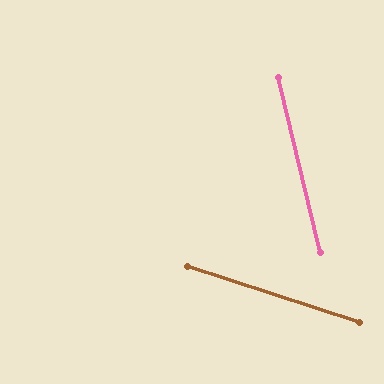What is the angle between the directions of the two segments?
Approximately 59 degrees.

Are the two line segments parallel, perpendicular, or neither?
Neither parallel nor perpendicular — they differ by about 59°.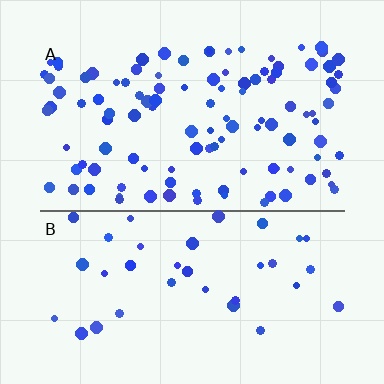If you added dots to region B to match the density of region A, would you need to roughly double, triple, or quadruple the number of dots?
Approximately triple.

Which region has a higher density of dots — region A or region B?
A (the top).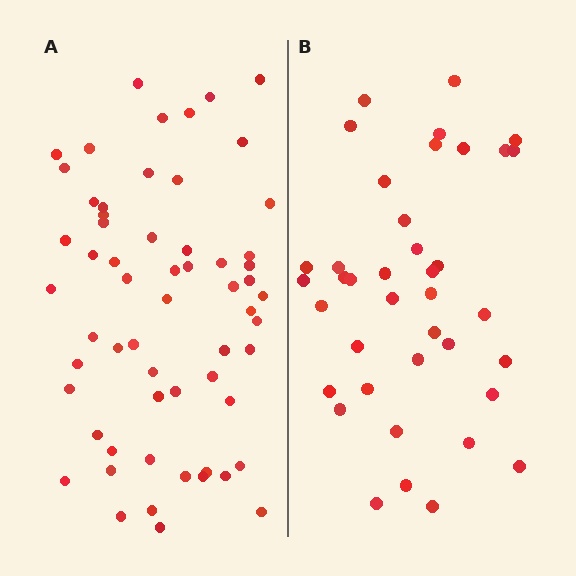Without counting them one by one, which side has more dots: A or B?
Region A (the left region) has more dots.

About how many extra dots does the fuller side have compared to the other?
Region A has approximately 20 more dots than region B.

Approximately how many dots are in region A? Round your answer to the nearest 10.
About 60 dots.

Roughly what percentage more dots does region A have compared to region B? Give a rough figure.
About 55% more.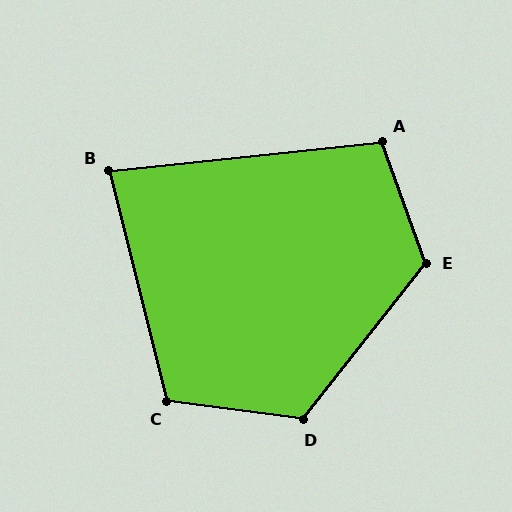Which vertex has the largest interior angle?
E, at approximately 122 degrees.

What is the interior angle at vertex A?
Approximately 104 degrees (obtuse).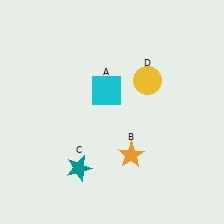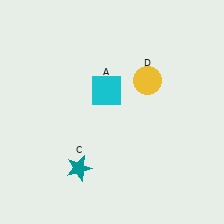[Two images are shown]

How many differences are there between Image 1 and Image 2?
There is 1 difference between the two images.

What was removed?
The orange star (B) was removed in Image 2.